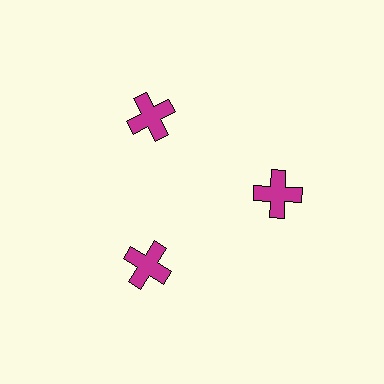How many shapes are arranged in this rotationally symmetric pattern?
There are 3 shapes, arranged in 3 groups of 1.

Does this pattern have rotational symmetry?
Yes, this pattern has 3-fold rotational symmetry. It looks the same after rotating 120 degrees around the center.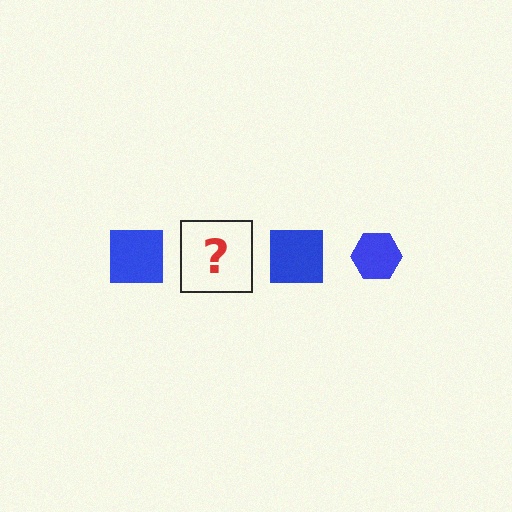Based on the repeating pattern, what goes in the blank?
The blank should be a blue hexagon.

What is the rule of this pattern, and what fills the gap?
The rule is that the pattern cycles through square, hexagon shapes in blue. The gap should be filled with a blue hexagon.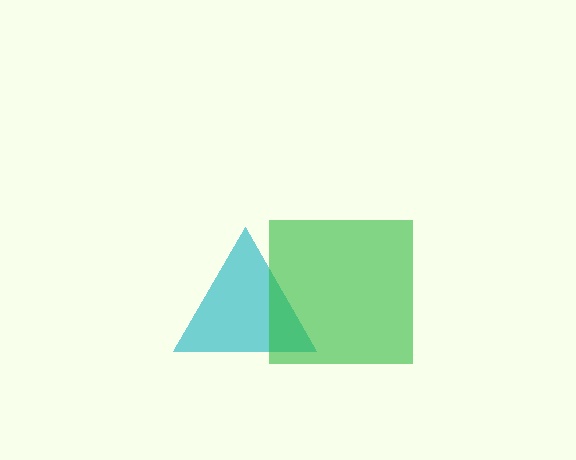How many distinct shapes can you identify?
There are 2 distinct shapes: a cyan triangle, a green square.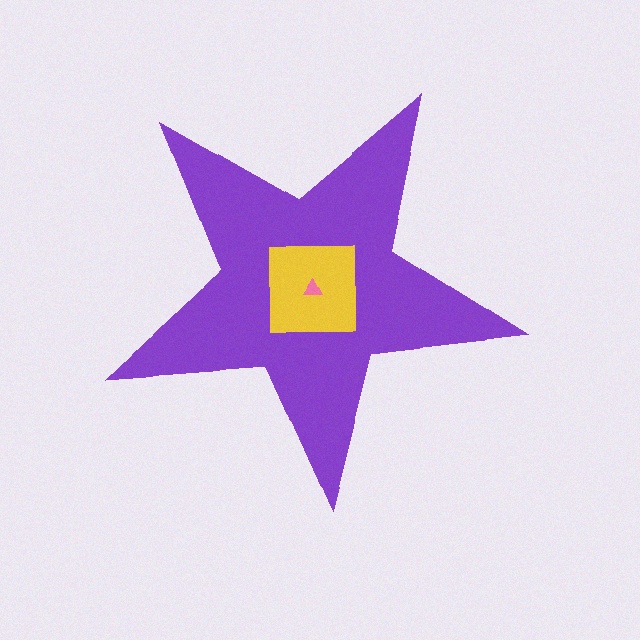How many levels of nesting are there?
3.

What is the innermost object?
The pink triangle.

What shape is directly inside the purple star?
The yellow square.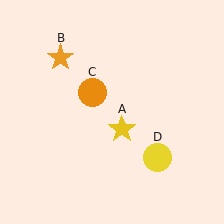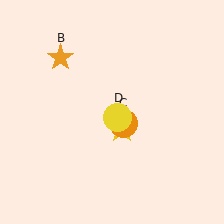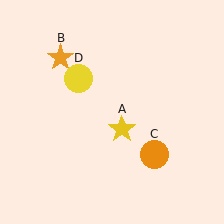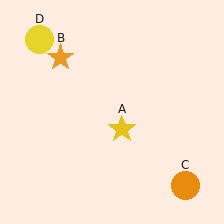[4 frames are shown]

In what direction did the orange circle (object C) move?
The orange circle (object C) moved down and to the right.